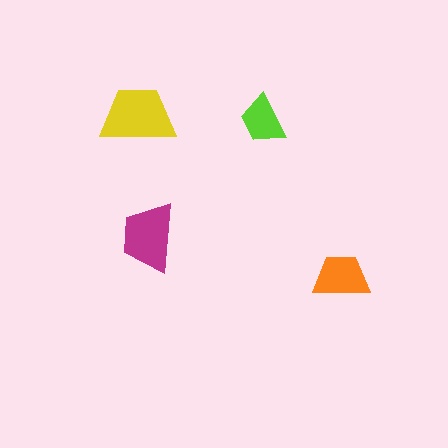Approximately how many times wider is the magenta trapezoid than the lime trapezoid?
About 1.5 times wider.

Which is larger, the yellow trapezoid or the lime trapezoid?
The yellow one.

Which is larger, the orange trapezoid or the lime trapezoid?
The orange one.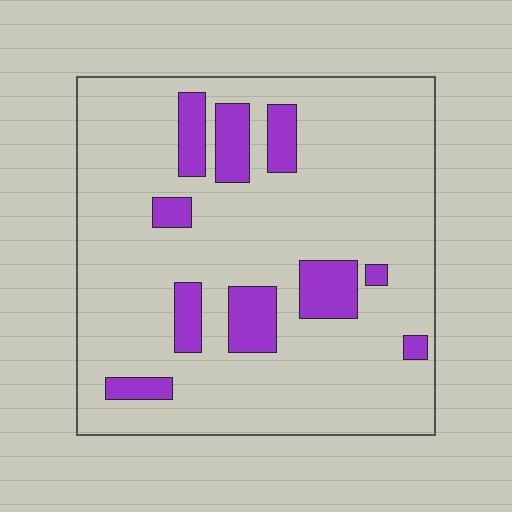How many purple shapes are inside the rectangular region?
10.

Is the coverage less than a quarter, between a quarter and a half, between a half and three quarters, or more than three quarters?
Less than a quarter.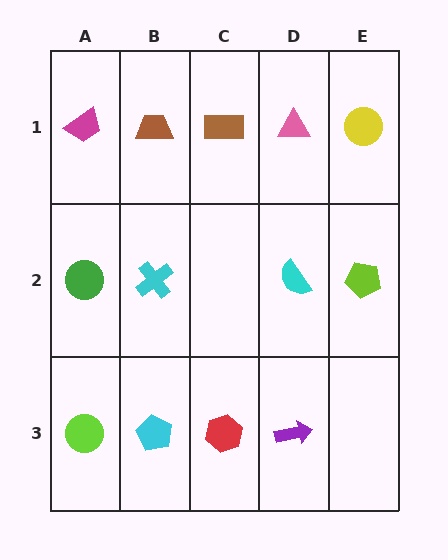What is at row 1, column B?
A brown trapezoid.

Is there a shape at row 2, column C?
No, that cell is empty.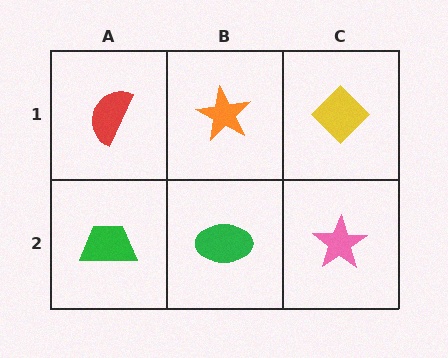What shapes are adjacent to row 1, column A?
A green trapezoid (row 2, column A), an orange star (row 1, column B).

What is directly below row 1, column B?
A green ellipse.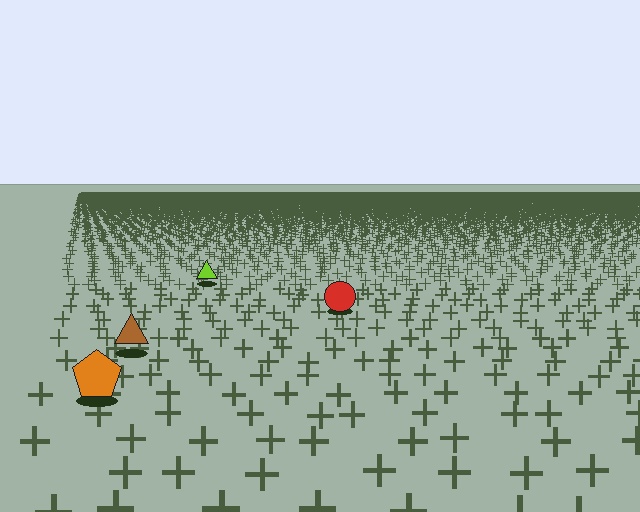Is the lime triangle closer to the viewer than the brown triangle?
No. The brown triangle is closer — you can tell from the texture gradient: the ground texture is coarser near it.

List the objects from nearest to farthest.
From nearest to farthest: the orange pentagon, the brown triangle, the red circle, the lime triangle.